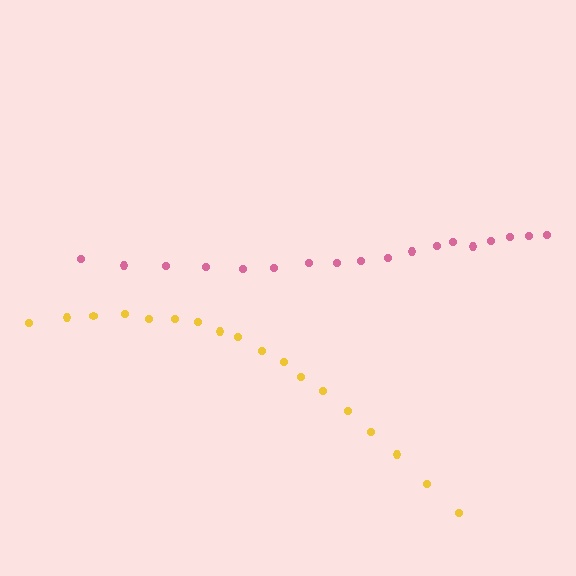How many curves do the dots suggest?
There are 2 distinct paths.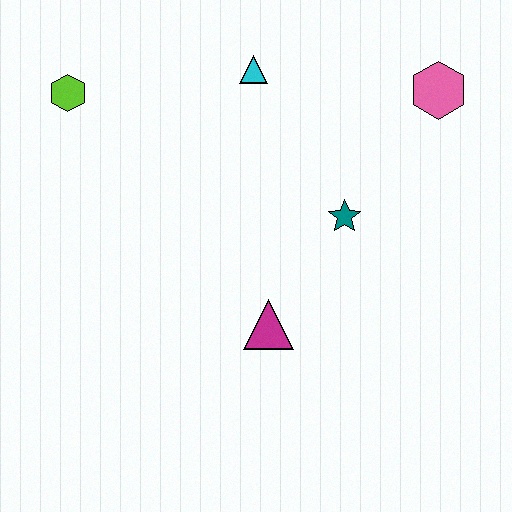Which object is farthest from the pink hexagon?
The lime hexagon is farthest from the pink hexagon.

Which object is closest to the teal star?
The magenta triangle is closest to the teal star.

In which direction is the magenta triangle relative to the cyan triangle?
The magenta triangle is below the cyan triangle.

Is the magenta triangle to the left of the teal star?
Yes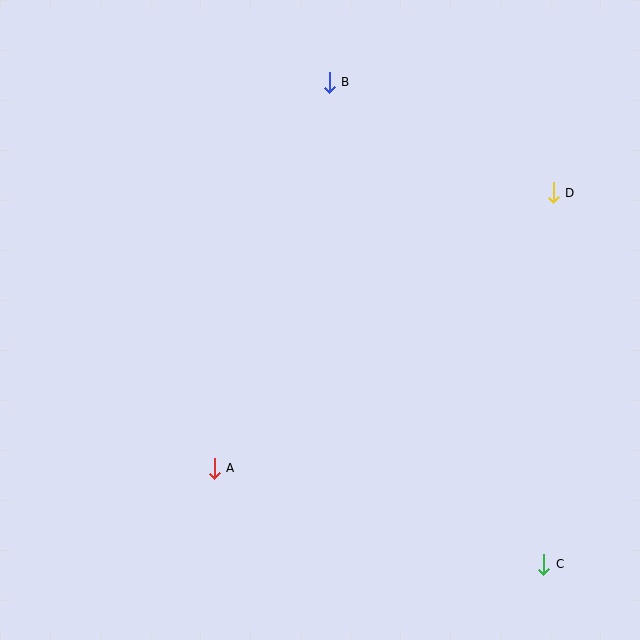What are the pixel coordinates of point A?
Point A is at (214, 468).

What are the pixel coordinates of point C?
Point C is at (544, 564).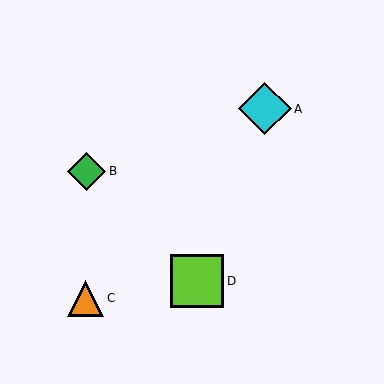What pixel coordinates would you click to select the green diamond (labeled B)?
Click at (87, 171) to select the green diamond B.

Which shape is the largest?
The lime square (labeled D) is the largest.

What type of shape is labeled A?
Shape A is a cyan diamond.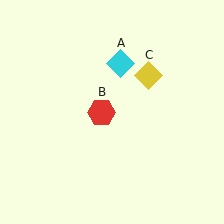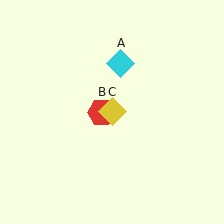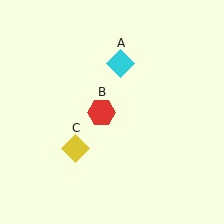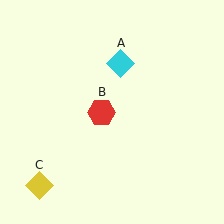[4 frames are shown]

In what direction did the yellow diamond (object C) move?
The yellow diamond (object C) moved down and to the left.